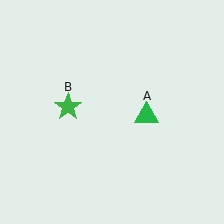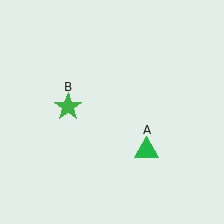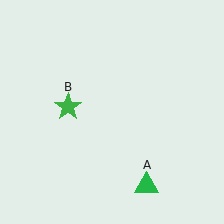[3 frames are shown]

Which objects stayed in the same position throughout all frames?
Green star (object B) remained stationary.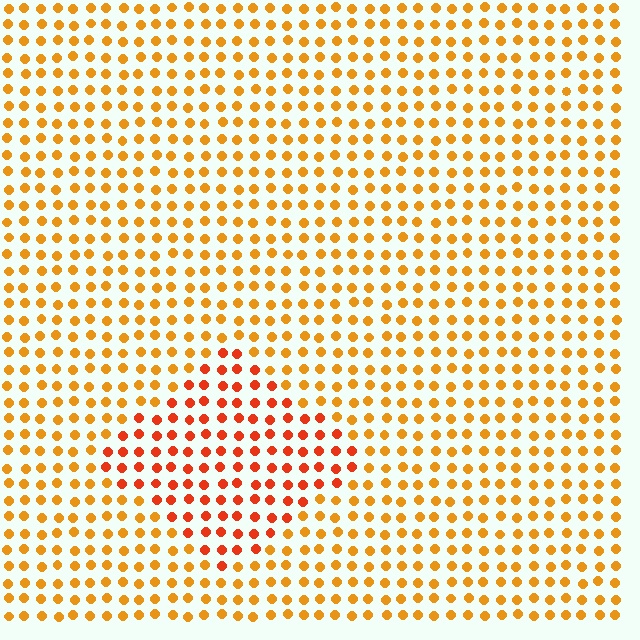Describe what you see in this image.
The image is filled with small orange elements in a uniform arrangement. A diamond-shaped region is visible where the elements are tinted to a slightly different hue, forming a subtle color boundary.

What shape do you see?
I see a diamond.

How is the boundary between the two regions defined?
The boundary is defined purely by a slight shift in hue (about 28 degrees). Spacing, size, and orientation are identical on both sides.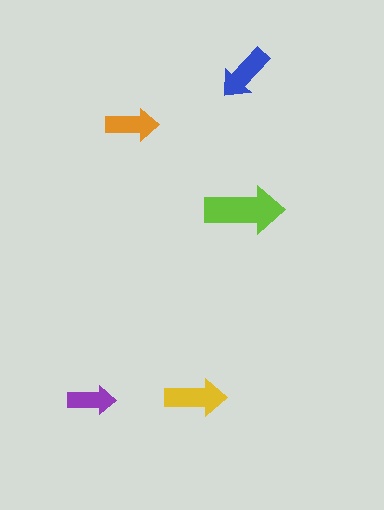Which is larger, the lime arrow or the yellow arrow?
The lime one.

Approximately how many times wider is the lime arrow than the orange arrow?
About 1.5 times wider.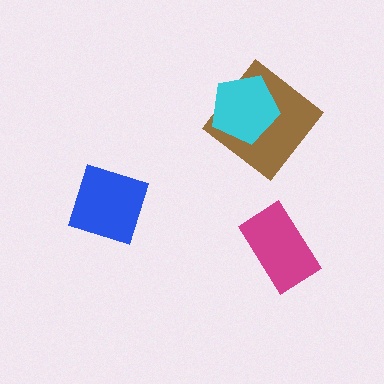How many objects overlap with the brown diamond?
1 object overlaps with the brown diamond.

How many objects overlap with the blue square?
0 objects overlap with the blue square.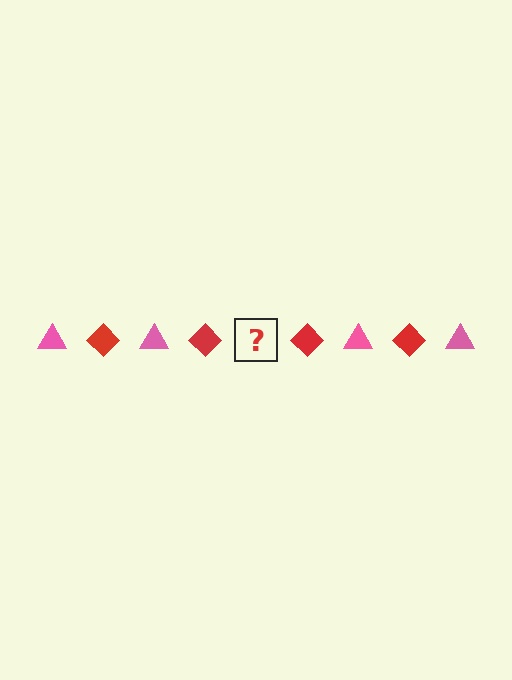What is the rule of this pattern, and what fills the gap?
The rule is that the pattern alternates between pink triangle and red diamond. The gap should be filled with a pink triangle.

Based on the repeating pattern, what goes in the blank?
The blank should be a pink triangle.